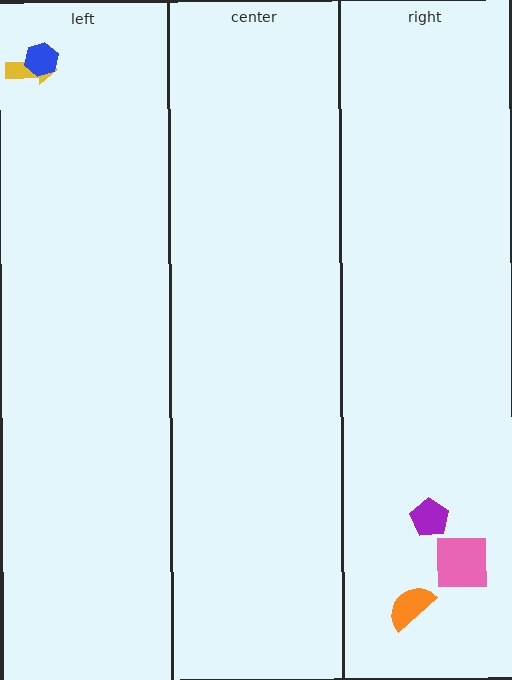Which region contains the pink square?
The right region.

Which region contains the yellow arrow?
The left region.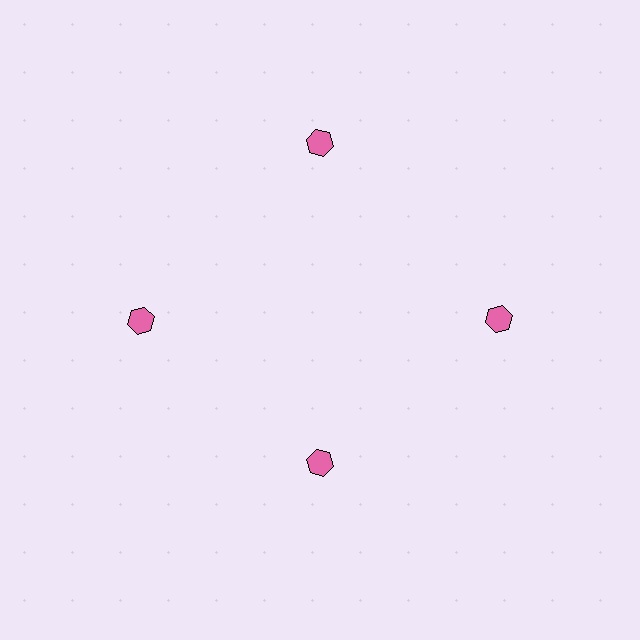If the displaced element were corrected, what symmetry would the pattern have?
It would have 4-fold rotational symmetry — the pattern would map onto itself every 90 degrees.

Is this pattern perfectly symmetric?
No. The 4 pink hexagons are arranged in a ring, but one element near the 6 o'clock position is pulled inward toward the center, breaking the 4-fold rotational symmetry.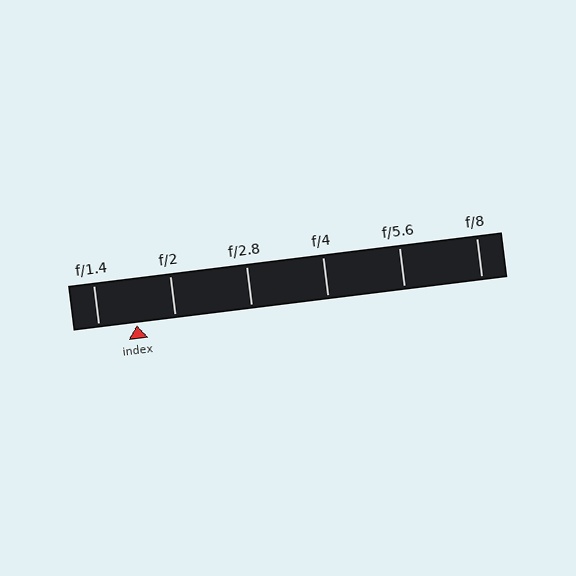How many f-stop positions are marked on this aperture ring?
There are 6 f-stop positions marked.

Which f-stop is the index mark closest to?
The index mark is closest to f/2.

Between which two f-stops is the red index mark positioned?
The index mark is between f/1.4 and f/2.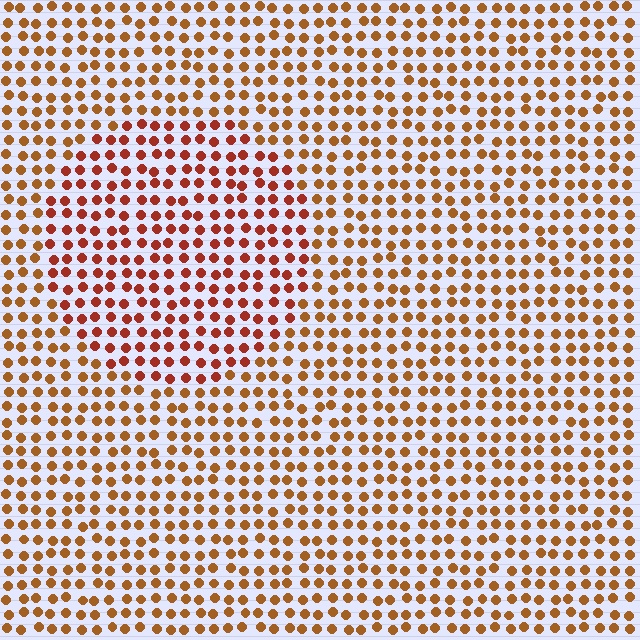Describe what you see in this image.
The image is filled with small brown elements in a uniform arrangement. A circle-shaped region is visible where the elements are tinted to a slightly different hue, forming a subtle color boundary.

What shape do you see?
I see a circle.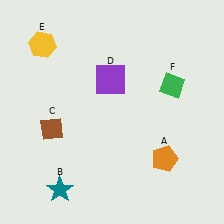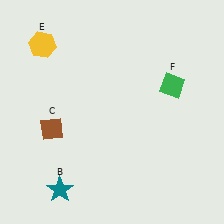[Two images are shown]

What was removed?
The orange pentagon (A), the purple square (D) were removed in Image 2.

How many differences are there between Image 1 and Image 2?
There are 2 differences between the two images.